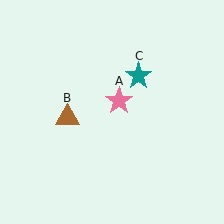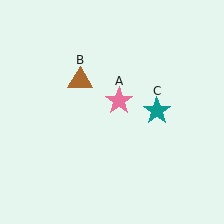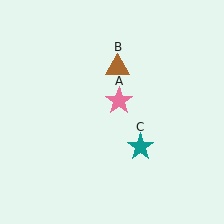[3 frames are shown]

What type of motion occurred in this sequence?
The brown triangle (object B), teal star (object C) rotated clockwise around the center of the scene.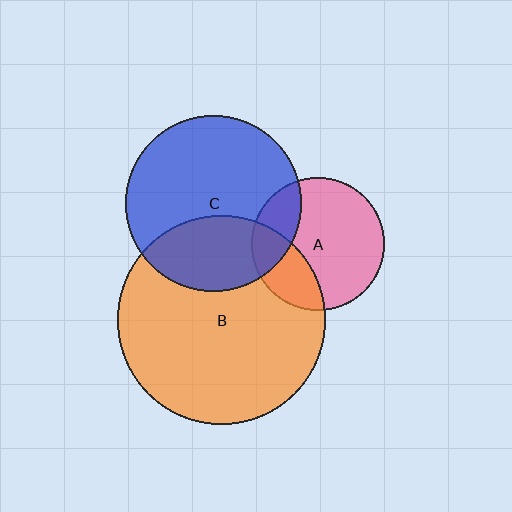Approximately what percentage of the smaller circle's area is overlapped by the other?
Approximately 20%.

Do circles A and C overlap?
Yes.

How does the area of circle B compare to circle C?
Approximately 1.4 times.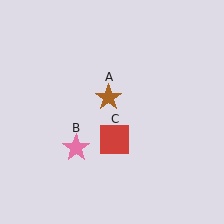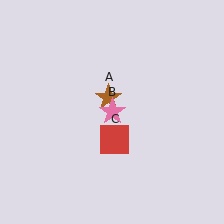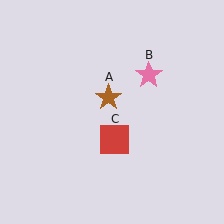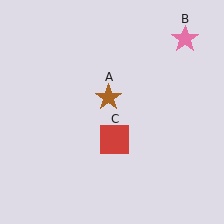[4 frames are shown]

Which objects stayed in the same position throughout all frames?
Brown star (object A) and red square (object C) remained stationary.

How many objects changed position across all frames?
1 object changed position: pink star (object B).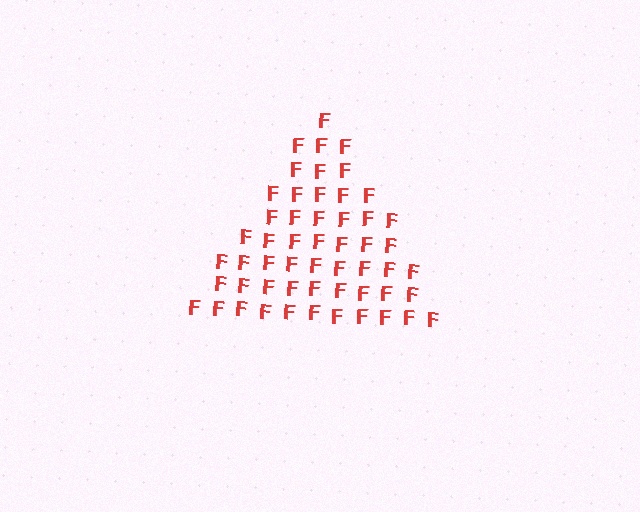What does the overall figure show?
The overall figure shows a triangle.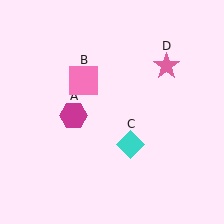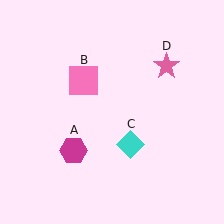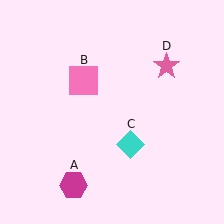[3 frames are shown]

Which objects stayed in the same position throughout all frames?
Pink square (object B) and cyan diamond (object C) and pink star (object D) remained stationary.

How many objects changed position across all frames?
1 object changed position: magenta hexagon (object A).